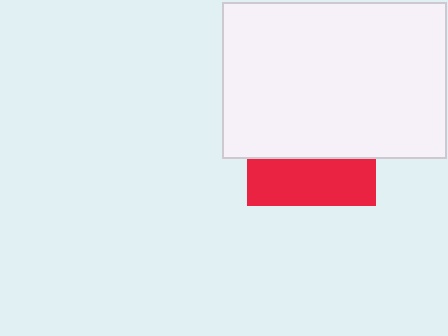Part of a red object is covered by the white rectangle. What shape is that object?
It is a square.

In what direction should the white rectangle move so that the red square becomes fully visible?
The white rectangle should move up. That is the shortest direction to clear the overlap and leave the red square fully visible.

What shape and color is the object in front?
The object in front is a white rectangle.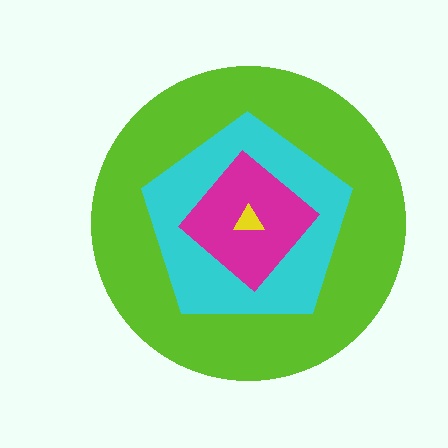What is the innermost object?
The yellow triangle.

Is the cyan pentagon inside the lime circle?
Yes.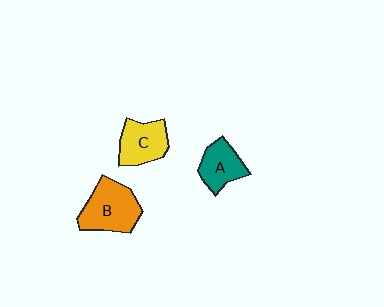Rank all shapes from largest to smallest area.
From largest to smallest: B (orange), C (yellow), A (teal).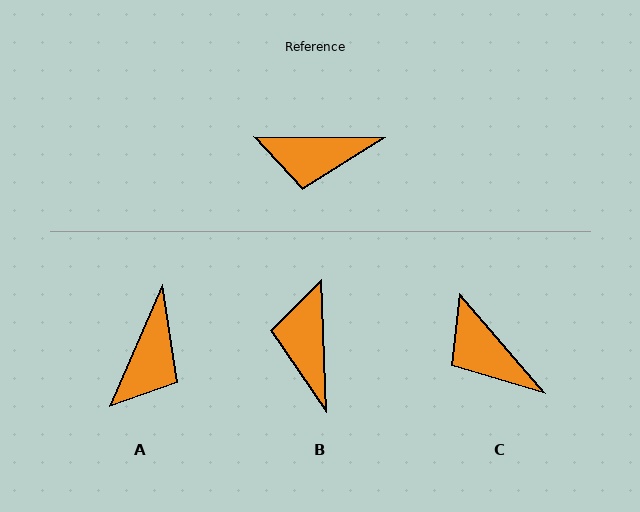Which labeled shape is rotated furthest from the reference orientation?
B, about 88 degrees away.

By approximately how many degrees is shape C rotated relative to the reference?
Approximately 49 degrees clockwise.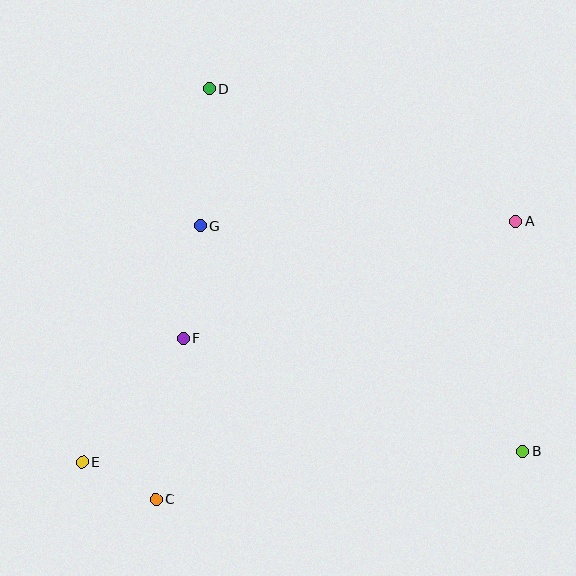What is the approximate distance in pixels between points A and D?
The distance between A and D is approximately 335 pixels.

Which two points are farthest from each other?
Points A and E are farthest from each other.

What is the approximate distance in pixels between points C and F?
The distance between C and F is approximately 163 pixels.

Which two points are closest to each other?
Points C and E are closest to each other.